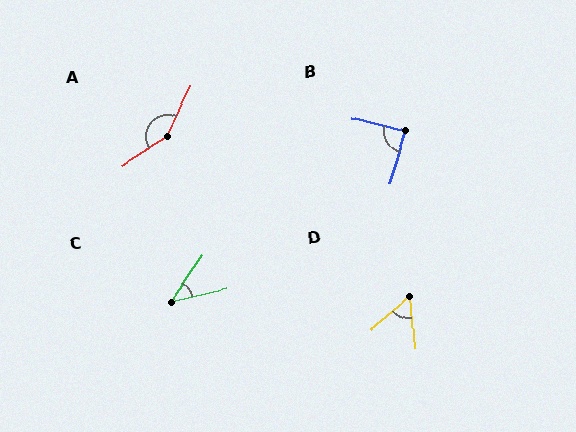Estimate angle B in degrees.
Approximately 87 degrees.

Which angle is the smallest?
C, at approximately 42 degrees.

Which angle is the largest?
A, at approximately 149 degrees.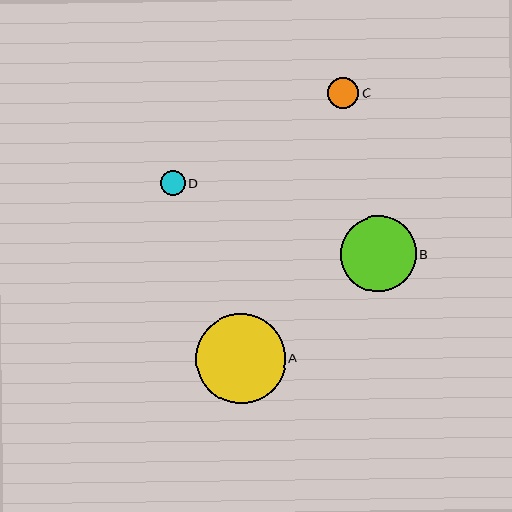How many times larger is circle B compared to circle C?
Circle B is approximately 2.4 times the size of circle C.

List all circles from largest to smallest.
From largest to smallest: A, B, C, D.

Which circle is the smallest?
Circle D is the smallest with a size of approximately 25 pixels.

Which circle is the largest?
Circle A is the largest with a size of approximately 90 pixels.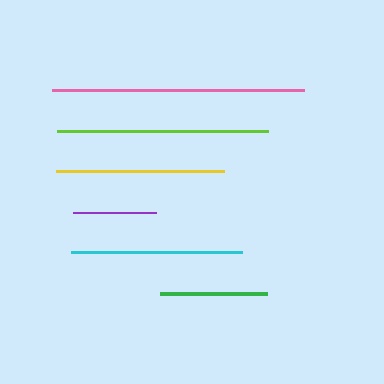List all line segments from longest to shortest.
From longest to shortest: pink, lime, cyan, yellow, green, purple.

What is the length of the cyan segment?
The cyan segment is approximately 170 pixels long.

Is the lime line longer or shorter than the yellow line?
The lime line is longer than the yellow line.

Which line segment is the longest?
The pink line is the longest at approximately 252 pixels.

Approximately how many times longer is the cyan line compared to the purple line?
The cyan line is approximately 2.0 times the length of the purple line.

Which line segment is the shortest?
The purple line is the shortest at approximately 83 pixels.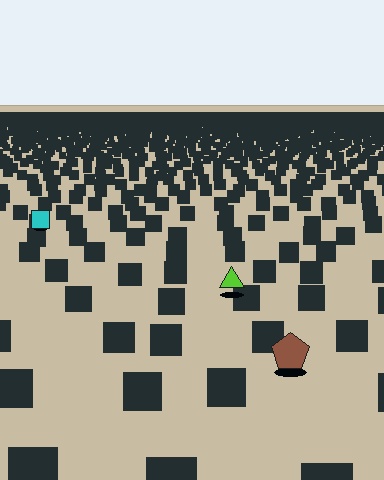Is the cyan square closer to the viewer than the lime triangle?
No. The lime triangle is closer — you can tell from the texture gradient: the ground texture is coarser near it.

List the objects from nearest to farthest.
From nearest to farthest: the brown pentagon, the lime triangle, the cyan square.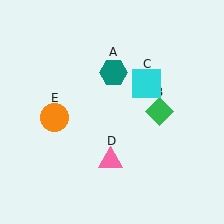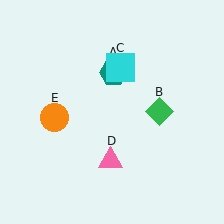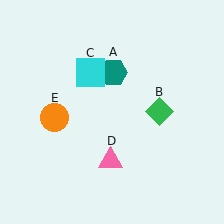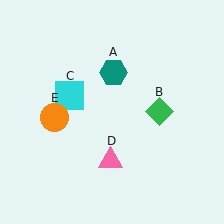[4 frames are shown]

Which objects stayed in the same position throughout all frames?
Teal hexagon (object A) and green diamond (object B) and pink triangle (object D) and orange circle (object E) remained stationary.